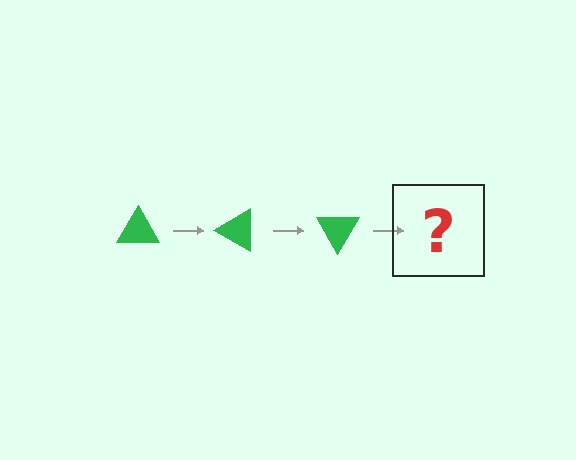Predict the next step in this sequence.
The next step is a green triangle rotated 90 degrees.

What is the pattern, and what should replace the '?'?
The pattern is that the triangle rotates 30 degrees each step. The '?' should be a green triangle rotated 90 degrees.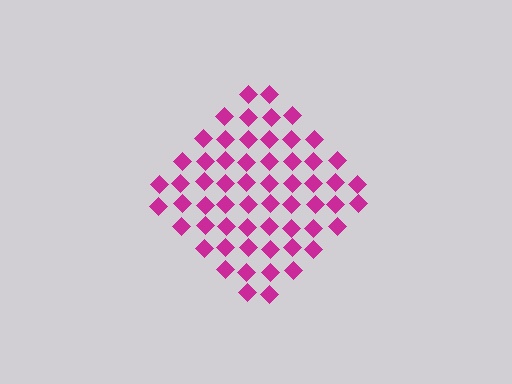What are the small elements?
The small elements are diamonds.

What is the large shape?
The large shape is a diamond.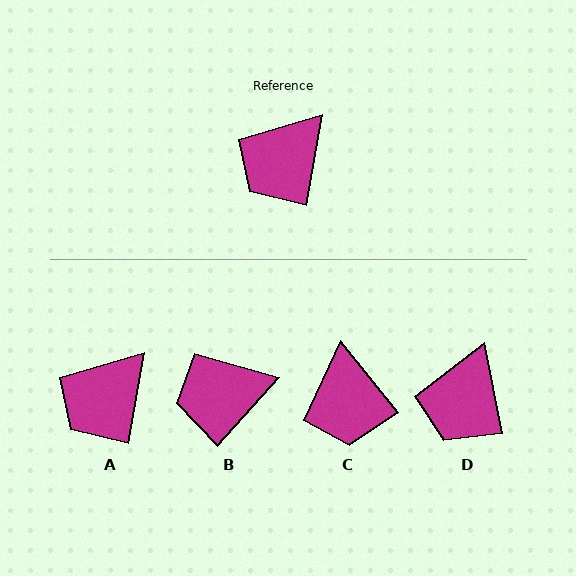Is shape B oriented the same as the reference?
No, it is off by about 32 degrees.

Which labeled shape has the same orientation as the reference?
A.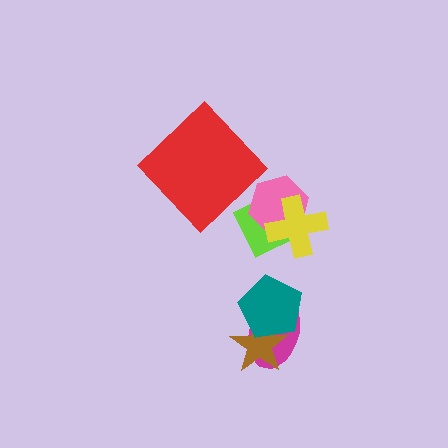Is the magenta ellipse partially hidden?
Yes, it is partially covered by another shape.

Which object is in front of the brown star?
The teal pentagon is in front of the brown star.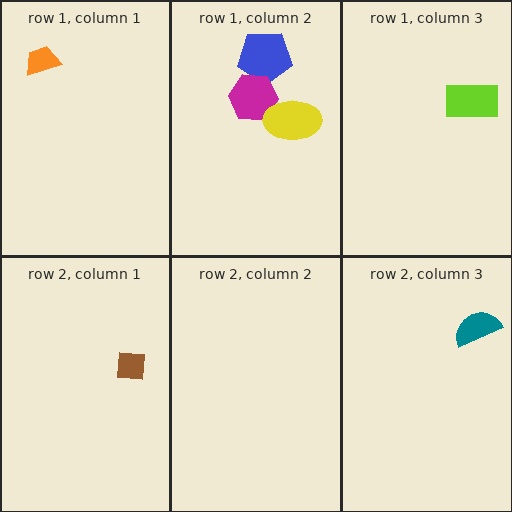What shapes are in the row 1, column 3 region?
The lime rectangle.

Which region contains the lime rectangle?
The row 1, column 3 region.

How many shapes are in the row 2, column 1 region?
1.